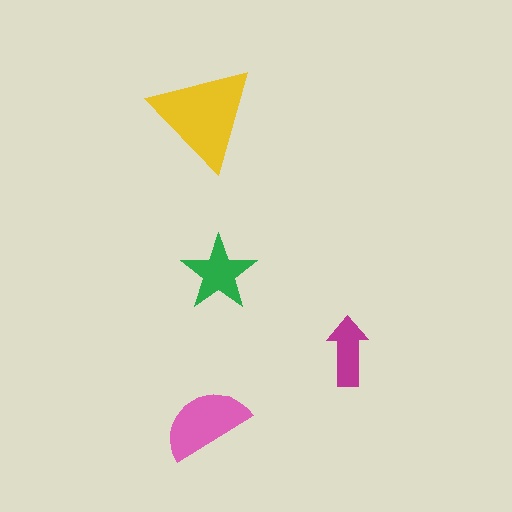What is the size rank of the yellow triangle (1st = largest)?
1st.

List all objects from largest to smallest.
The yellow triangle, the pink semicircle, the green star, the magenta arrow.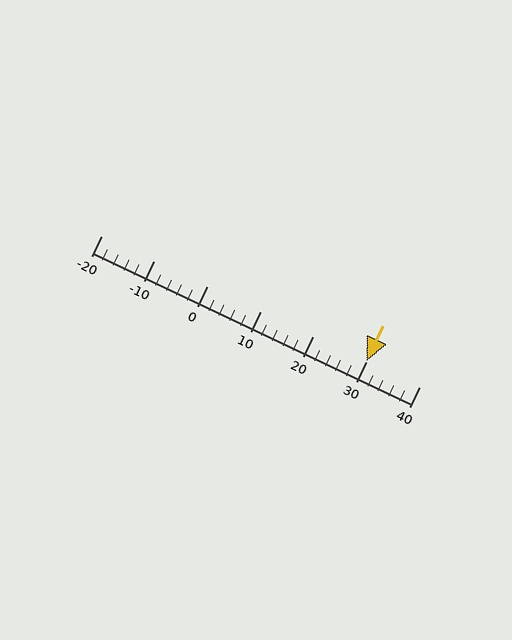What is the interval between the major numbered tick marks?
The major tick marks are spaced 10 units apart.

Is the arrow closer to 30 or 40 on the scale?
The arrow is closer to 30.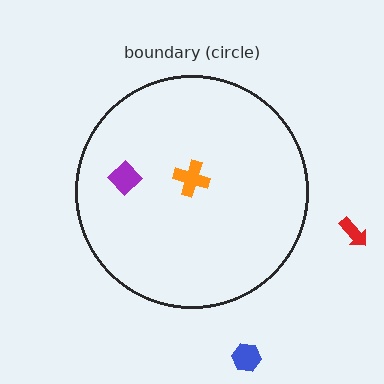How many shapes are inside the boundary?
2 inside, 2 outside.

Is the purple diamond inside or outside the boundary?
Inside.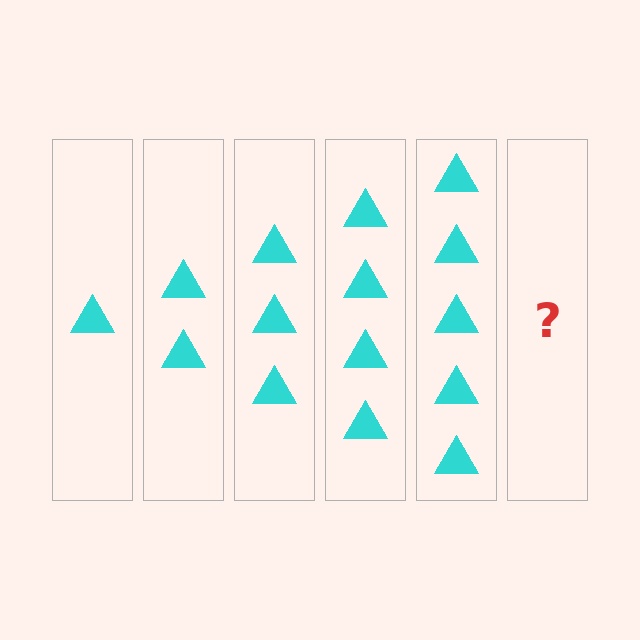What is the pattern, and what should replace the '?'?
The pattern is that each step adds one more triangle. The '?' should be 6 triangles.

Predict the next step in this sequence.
The next step is 6 triangles.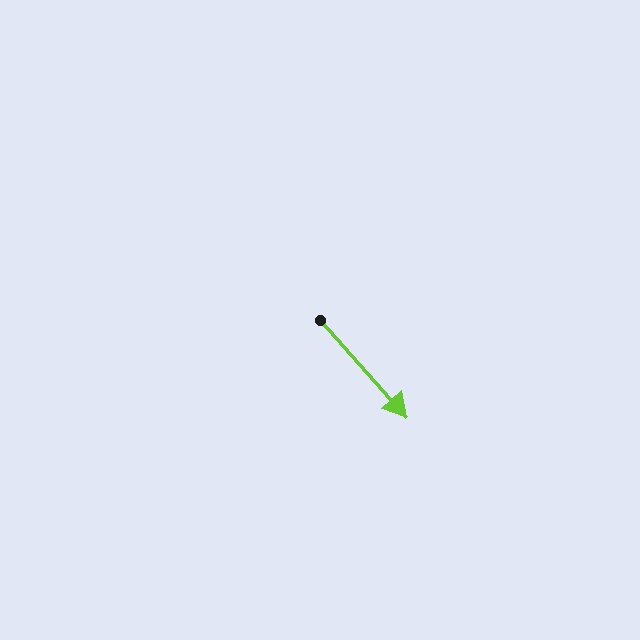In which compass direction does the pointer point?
Southeast.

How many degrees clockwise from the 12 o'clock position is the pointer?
Approximately 138 degrees.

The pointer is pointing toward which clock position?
Roughly 5 o'clock.